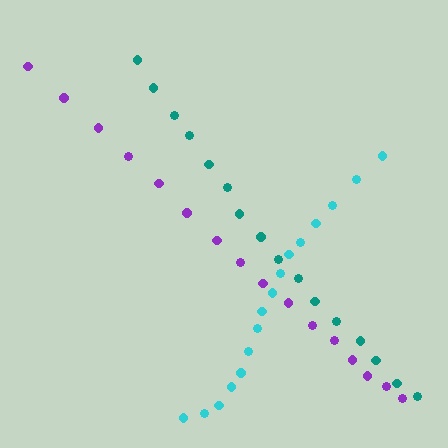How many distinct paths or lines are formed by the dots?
There are 3 distinct paths.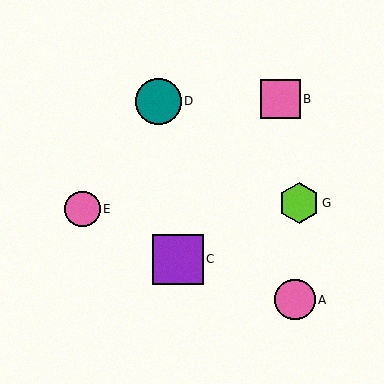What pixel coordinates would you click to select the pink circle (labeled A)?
Click at (295, 300) to select the pink circle A.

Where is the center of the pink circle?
The center of the pink circle is at (82, 209).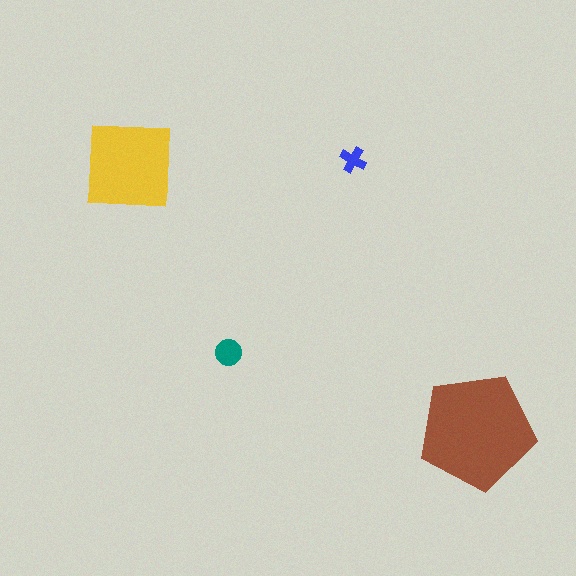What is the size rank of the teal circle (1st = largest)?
3rd.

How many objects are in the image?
There are 4 objects in the image.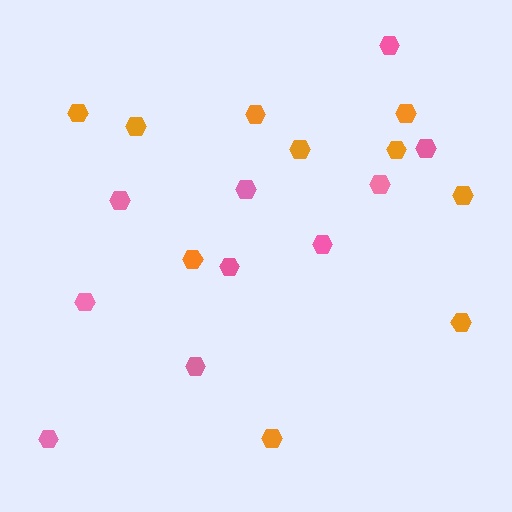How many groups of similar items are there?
There are 2 groups: one group of orange hexagons (10) and one group of pink hexagons (10).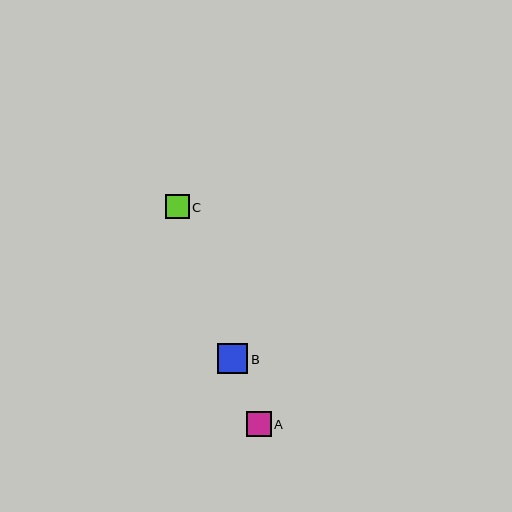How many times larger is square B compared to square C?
Square B is approximately 1.3 times the size of square C.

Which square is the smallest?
Square C is the smallest with a size of approximately 23 pixels.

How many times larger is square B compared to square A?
Square B is approximately 1.2 times the size of square A.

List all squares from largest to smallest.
From largest to smallest: B, A, C.